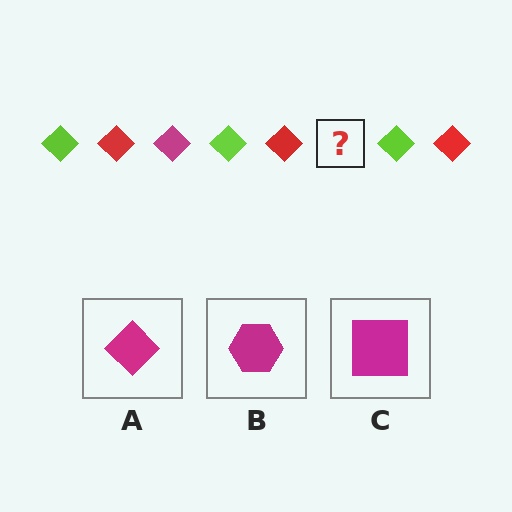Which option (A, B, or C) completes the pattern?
A.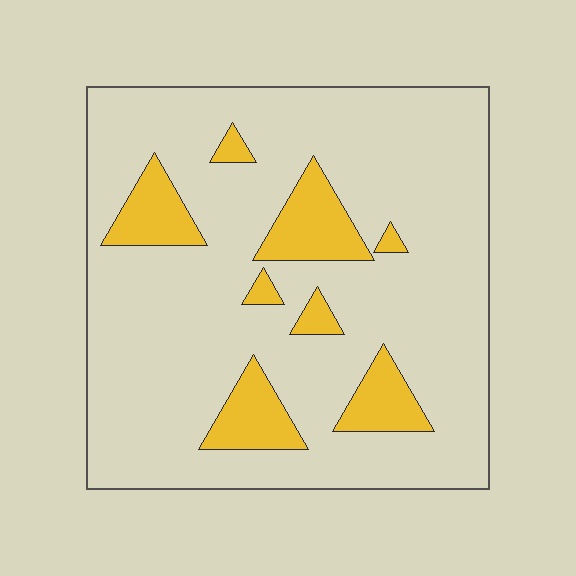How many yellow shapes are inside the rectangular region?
8.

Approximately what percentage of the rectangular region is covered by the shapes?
Approximately 15%.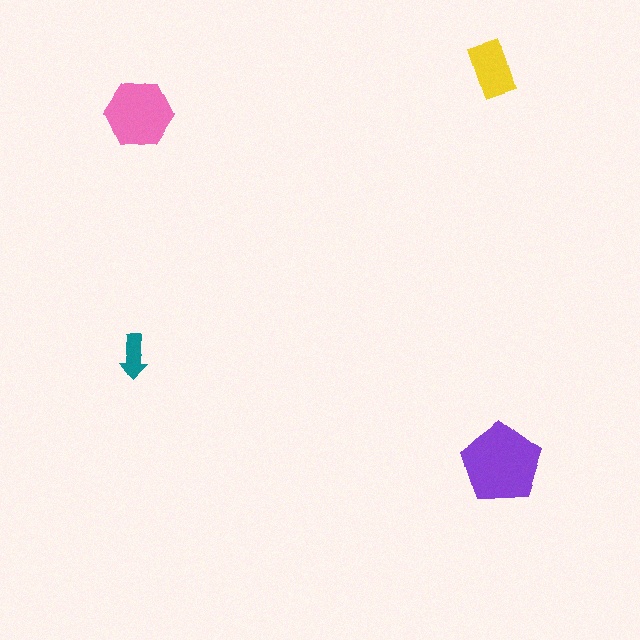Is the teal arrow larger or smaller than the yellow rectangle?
Smaller.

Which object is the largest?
The purple pentagon.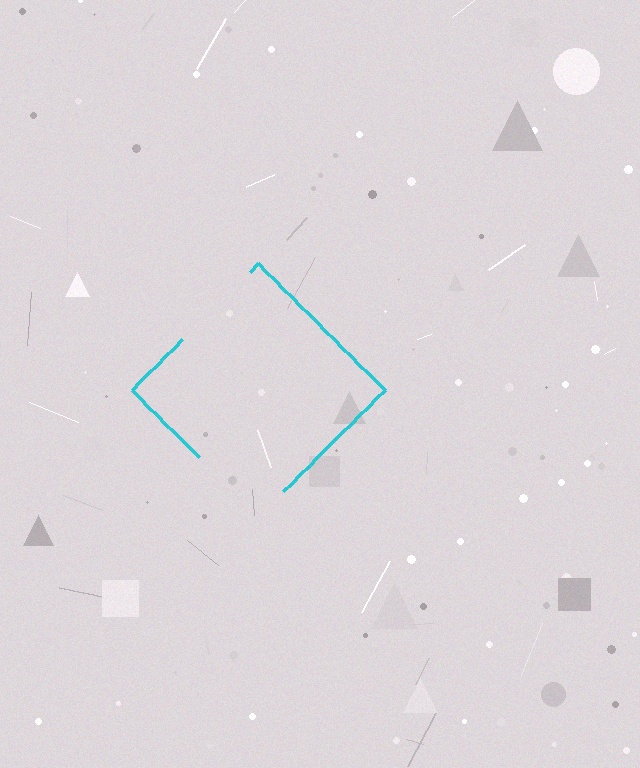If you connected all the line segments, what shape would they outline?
They would outline a diamond.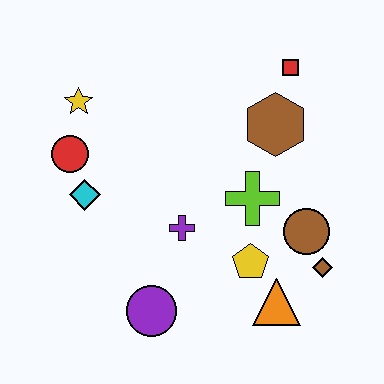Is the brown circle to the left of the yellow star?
No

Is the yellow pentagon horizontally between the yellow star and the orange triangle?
Yes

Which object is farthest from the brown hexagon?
The purple circle is farthest from the brown hexagon.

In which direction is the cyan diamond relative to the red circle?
The cyan diamond is below the red circle.